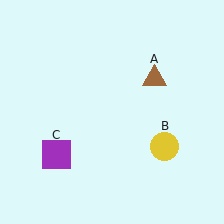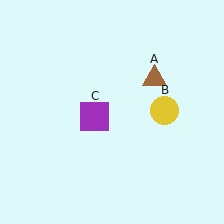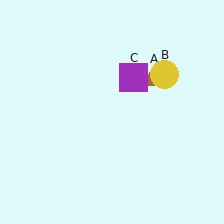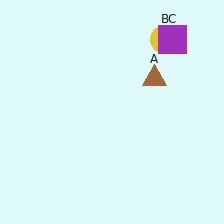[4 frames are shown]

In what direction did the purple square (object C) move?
The purple square (object C) moved up and to the right.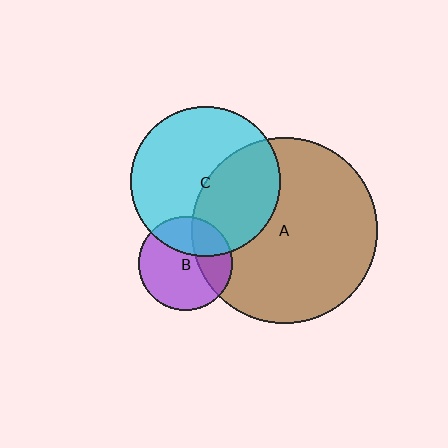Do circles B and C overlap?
Yes.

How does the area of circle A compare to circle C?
Approximately 1.5 times.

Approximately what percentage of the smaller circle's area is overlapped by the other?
Approximately 30%.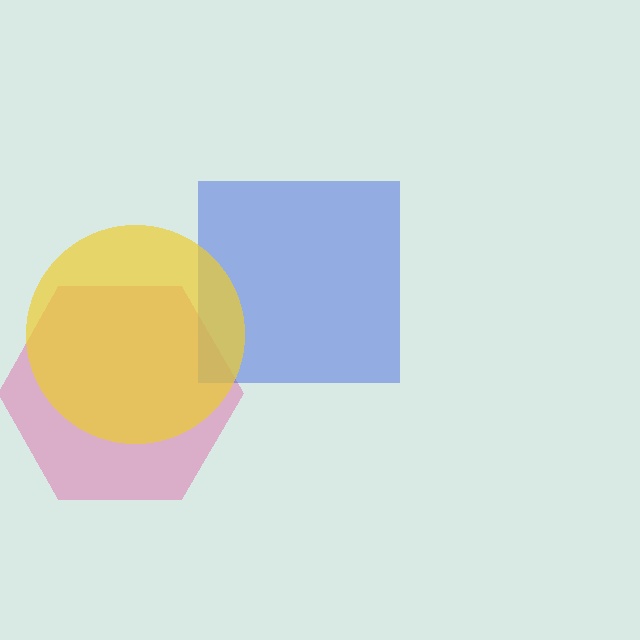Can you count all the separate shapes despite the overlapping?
Yes, there are 3 separate shapes.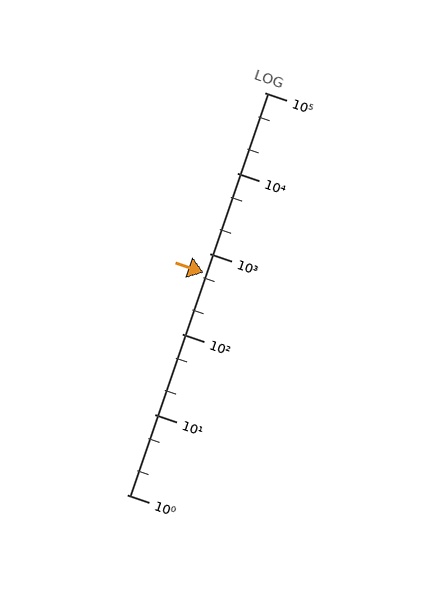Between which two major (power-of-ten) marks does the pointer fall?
The pointer is between 100 and 1000.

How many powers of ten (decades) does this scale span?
The scale spans 5 decades, from 1 to 100000.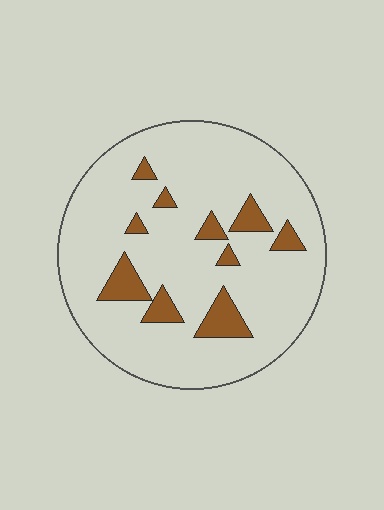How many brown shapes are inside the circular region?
10.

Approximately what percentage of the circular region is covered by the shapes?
Approximately 15%.